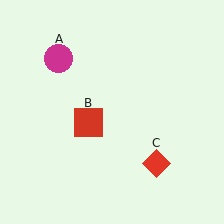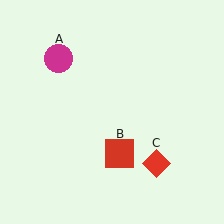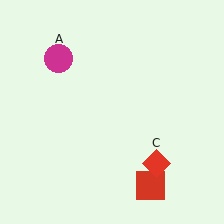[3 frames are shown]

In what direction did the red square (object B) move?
The red square (object B) moved down and to the right.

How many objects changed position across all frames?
1 object changed position: red square (object B).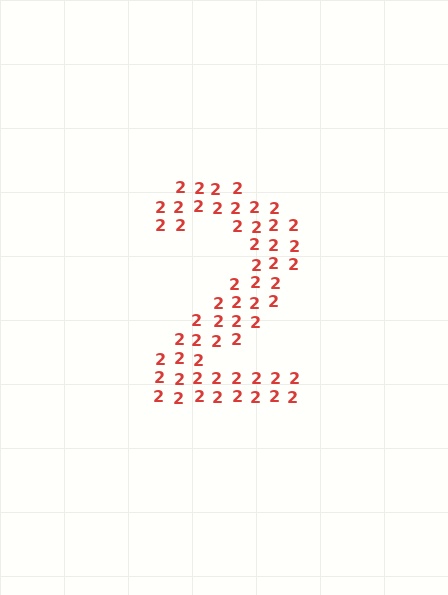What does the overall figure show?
The overall figure shows the digit 2.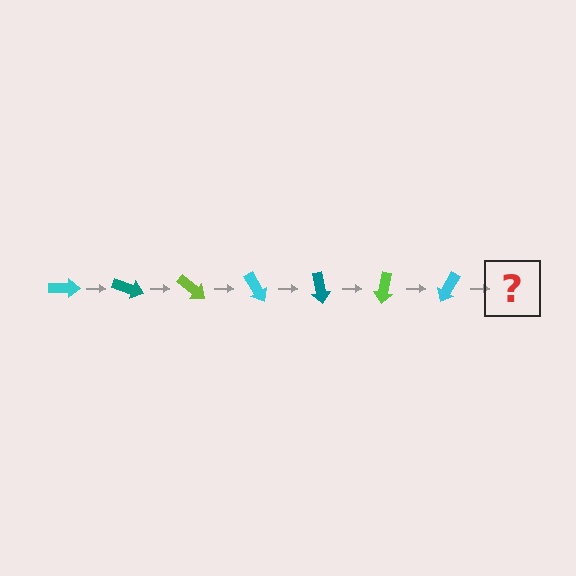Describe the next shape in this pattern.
It should be a teal arrow, rotated 140 degrees from the start.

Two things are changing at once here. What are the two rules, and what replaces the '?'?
The two rules are that it rotates 20 degrees each step and the color cycles through cyan, teal, and lime. The '?' should be a teal arrow, rotated 140 degrees from the start.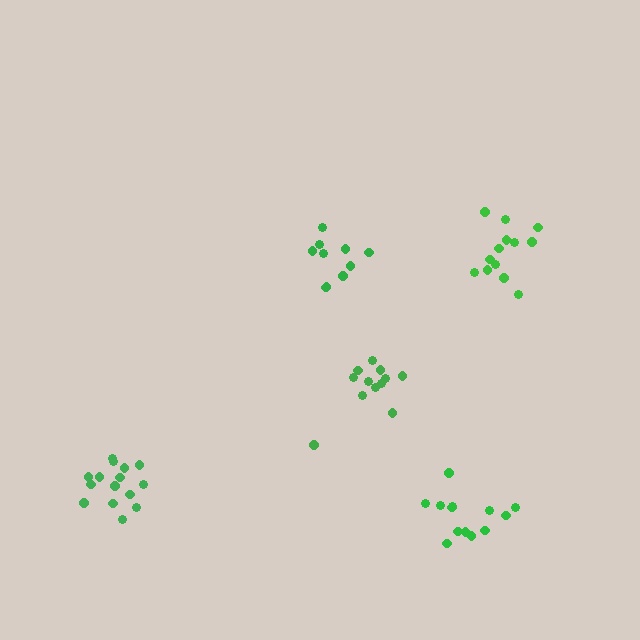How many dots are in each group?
Group 1: 12 dots, Group 2: 15 dots, Group 3: 10 dots, Group 4: 13 dots, Group 5: 13 dots (63 total).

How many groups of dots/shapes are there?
There are 5 groups.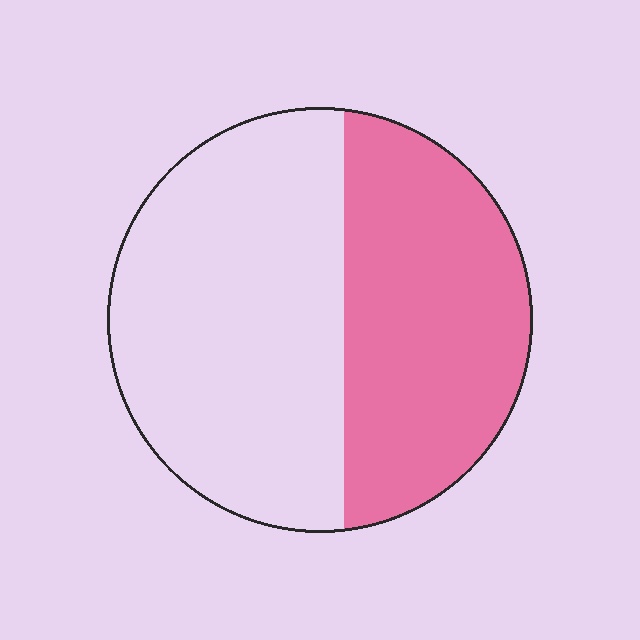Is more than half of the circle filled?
No.